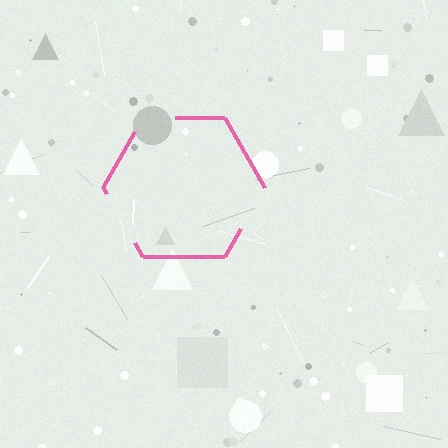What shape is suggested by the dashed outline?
The dashed outline suggests a hexagon.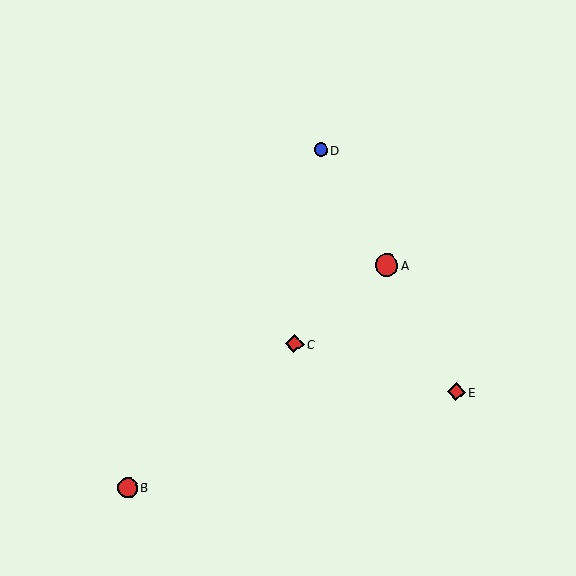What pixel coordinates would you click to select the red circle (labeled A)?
Click at (387, 265) to select the red circle A.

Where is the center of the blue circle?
The center of the blue circle is at (321, 150).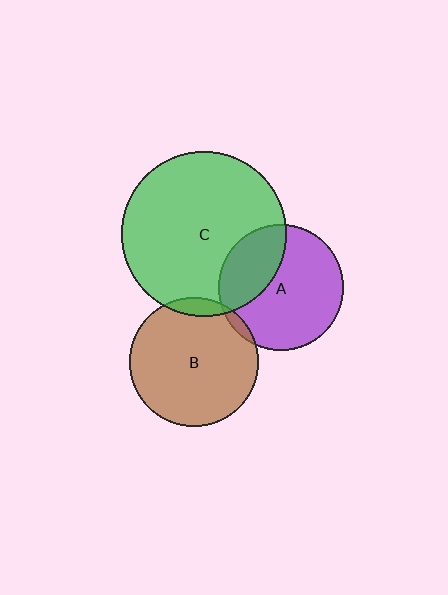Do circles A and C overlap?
Yes.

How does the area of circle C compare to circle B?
Approximately 1.6 times.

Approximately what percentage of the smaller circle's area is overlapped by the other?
Approximately 30%.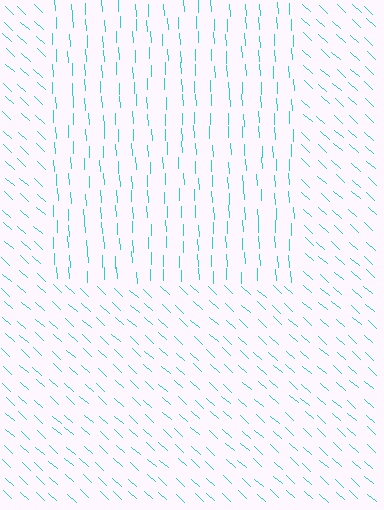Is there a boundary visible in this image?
Yes, there is a texture boundary formed by a change in line orientation.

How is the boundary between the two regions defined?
The boundary is defined purely by a change in line orientation (approximately 45 degrees difference). All lines are the same color and thickness.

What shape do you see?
I see a rectangle.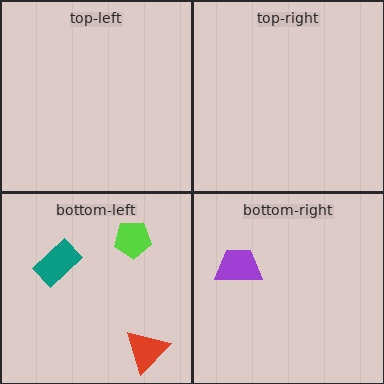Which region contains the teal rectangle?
The bottom-left region.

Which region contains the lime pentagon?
The bottom-left region.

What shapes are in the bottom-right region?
The purple trapezoid.